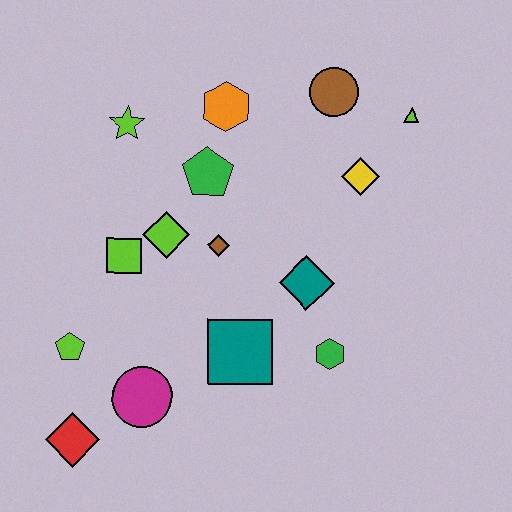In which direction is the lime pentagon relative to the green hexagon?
The lime pentagon is to the left of the green hexagon.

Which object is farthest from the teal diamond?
The red diamond is farthest from the teal diamond.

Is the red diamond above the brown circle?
No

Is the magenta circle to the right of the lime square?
Yes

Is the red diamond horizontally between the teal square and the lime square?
No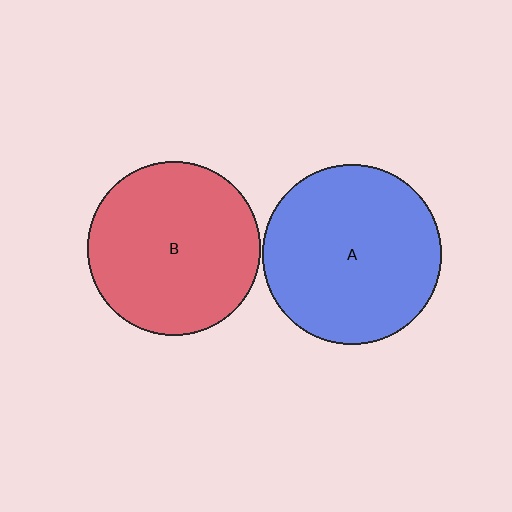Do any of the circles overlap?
No, none of the circles overlap.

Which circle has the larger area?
Circle A (blue).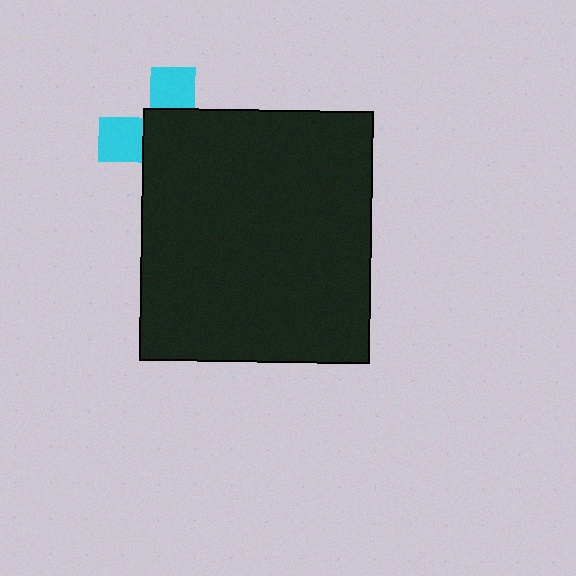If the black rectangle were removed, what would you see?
You would see the complete cyan cross.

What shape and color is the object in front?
The object in front is a black rectangle.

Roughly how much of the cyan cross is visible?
A small part of it is visible (roughly 34%).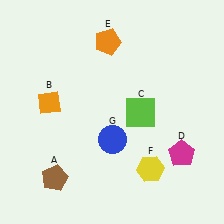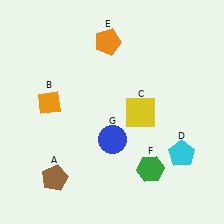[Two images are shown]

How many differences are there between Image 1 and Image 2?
There are 3 differences between the two images.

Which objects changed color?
C changed from lime to yellow. D changed from magenta to cyan. F changed from yellow to green.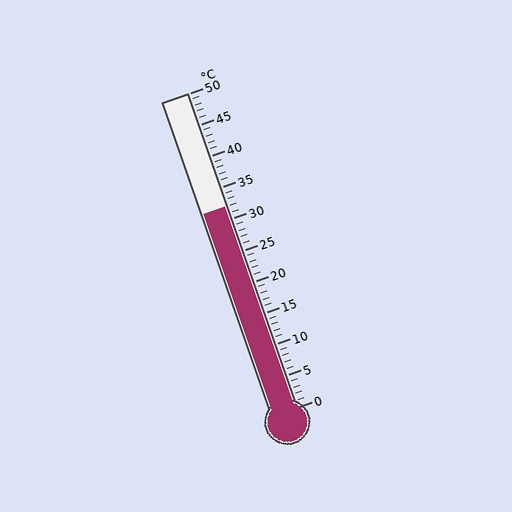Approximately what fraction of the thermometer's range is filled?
The thermometer is filled to approximately 65% of its range.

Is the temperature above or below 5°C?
The temperature is above 5°C.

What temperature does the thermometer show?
The thermometer shows approximately 32°C.